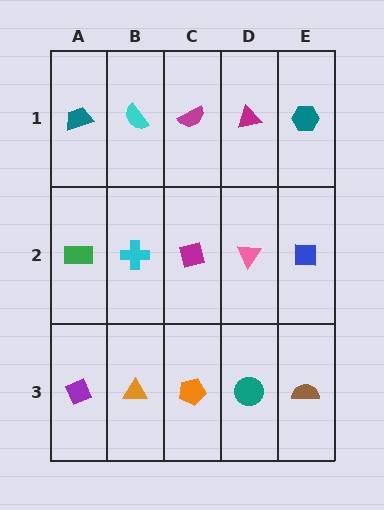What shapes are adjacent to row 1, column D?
A pink triangle (row 2, column D), a magenta semicircle (row 1, column C), a teal hexagon (row 1, column E).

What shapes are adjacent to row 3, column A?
A green rectangle (row 2, column A), an orange triangle (row 3, column B).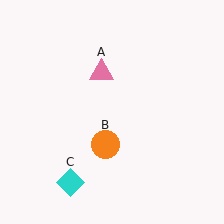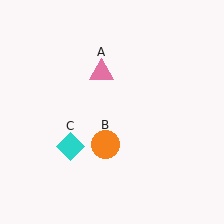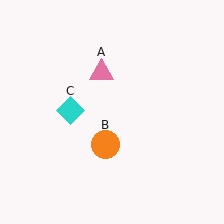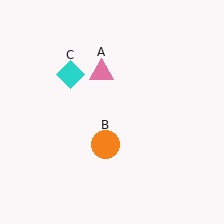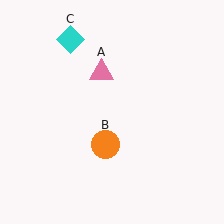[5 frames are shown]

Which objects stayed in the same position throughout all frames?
Pink triangle (object A) and orange circle (object B) remained stationary.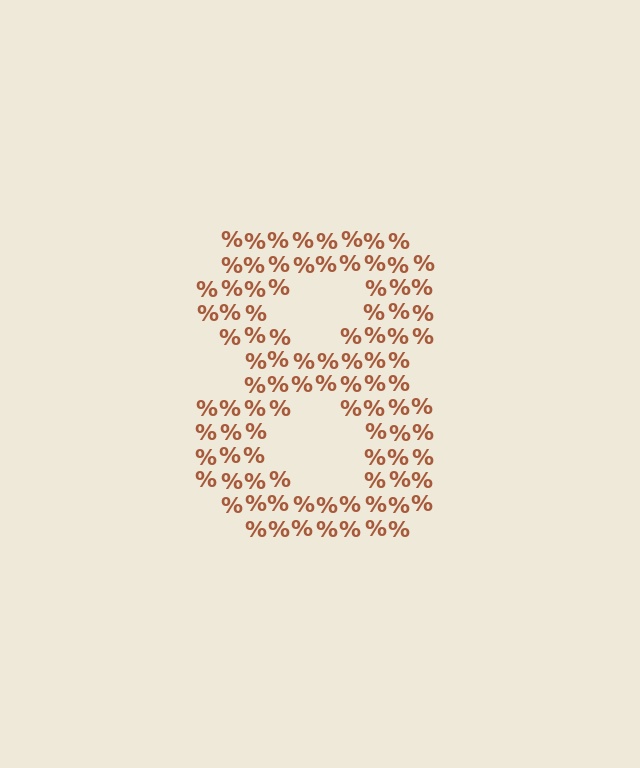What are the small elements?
The small elements are percent signs.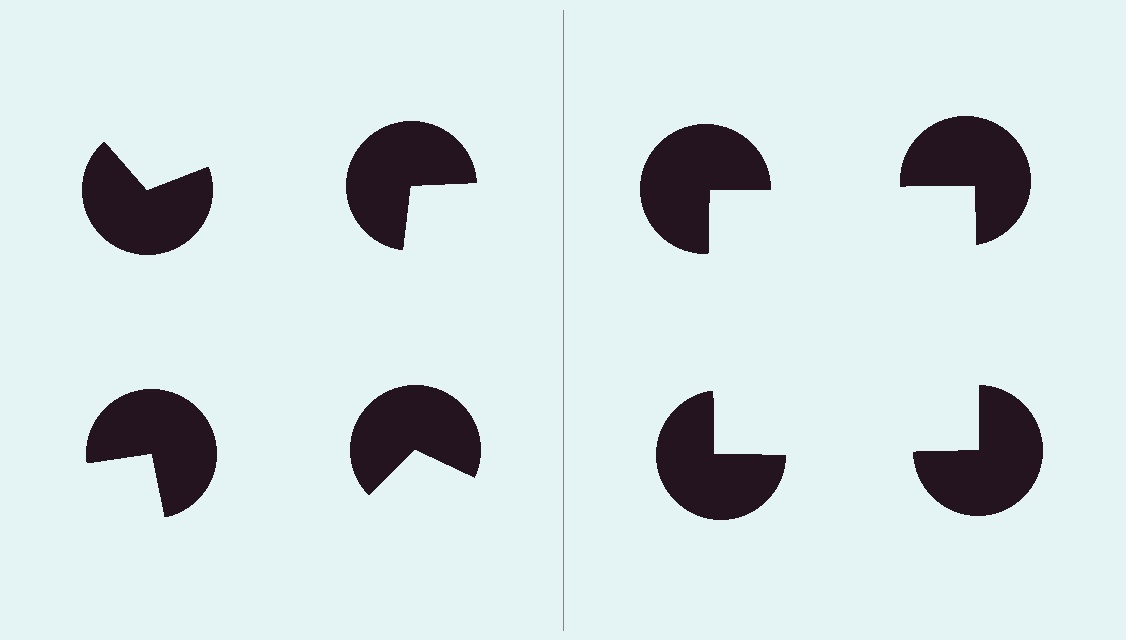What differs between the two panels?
The pac-man discs are positioned identically on both sides; only the wedge orientations differ. On the right they align to a square; on the left they are misaligned.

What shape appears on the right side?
An illusory square.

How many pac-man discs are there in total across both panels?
8 — 4 on each side.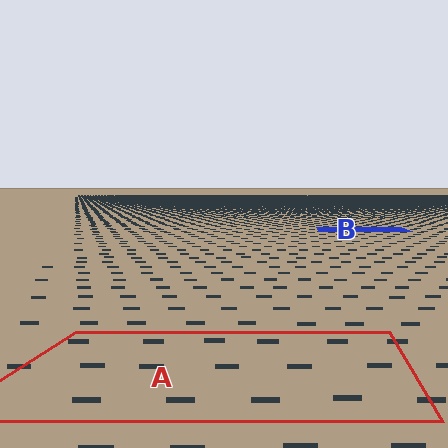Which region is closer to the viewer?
Region A is closer. The texture elements there are larger and more spread out.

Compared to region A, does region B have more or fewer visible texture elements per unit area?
Region B has more texture elements per unit area — they are packed more densely because it is farther away.